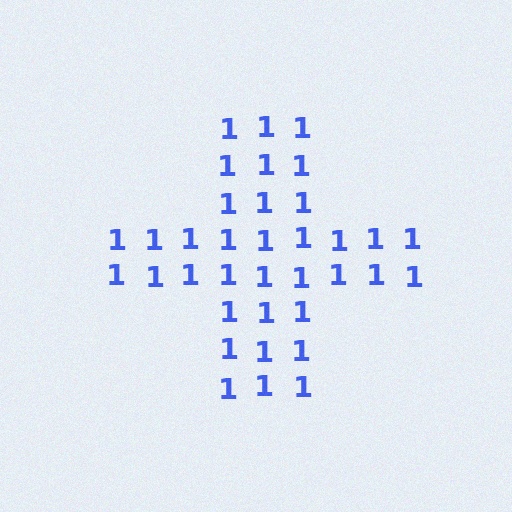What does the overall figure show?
The overall figure shows a cross.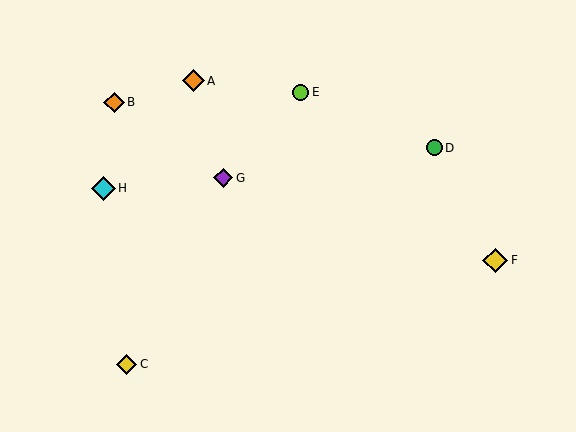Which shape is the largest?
The yellow diamond (labeled F) is the largest.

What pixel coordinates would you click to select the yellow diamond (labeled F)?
Click at (495, 260) to select the yellow diamond F.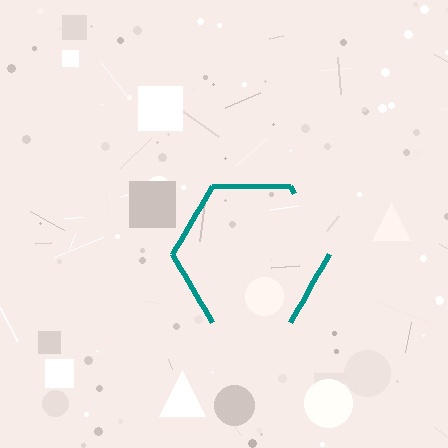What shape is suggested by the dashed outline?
The dashed outline suggests a hexagon.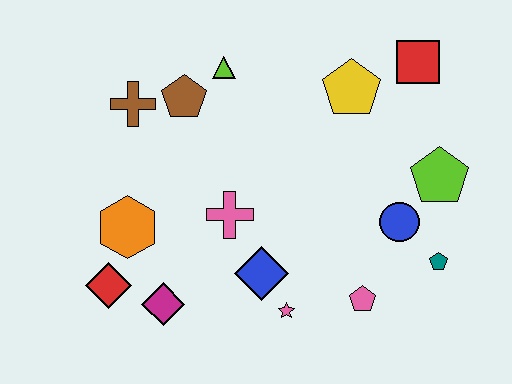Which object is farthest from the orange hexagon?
The red square is farthest from the orange hexagon.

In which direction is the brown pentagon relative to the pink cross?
The brown pentagon is above the pink cross.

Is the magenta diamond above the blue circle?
No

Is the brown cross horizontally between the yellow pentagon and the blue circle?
No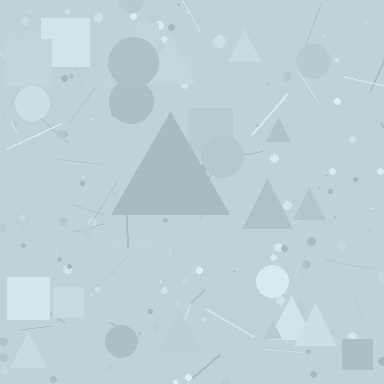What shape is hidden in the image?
A triangle is hidden in the image.